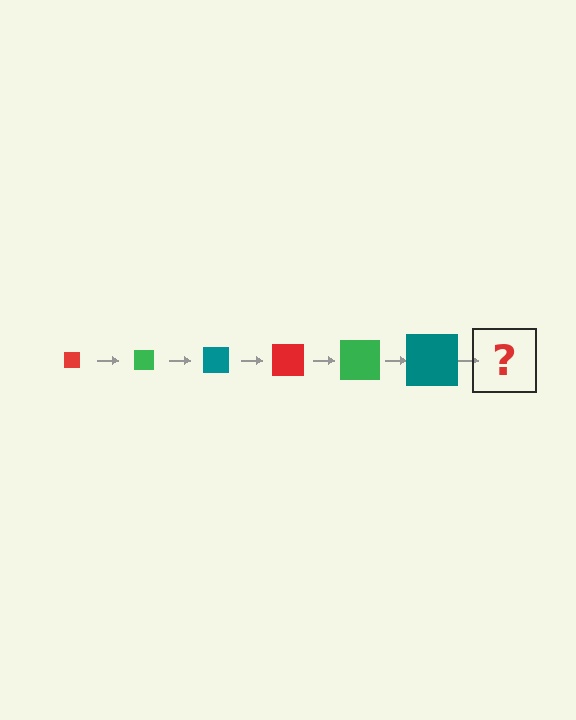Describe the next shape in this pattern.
It should be a red square, larger than the previous one.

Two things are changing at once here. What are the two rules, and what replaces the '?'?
The two rules are that the square grows larger each step and the color cycles through red, green, and teal. The '?' should be a red square, larger than the previous one.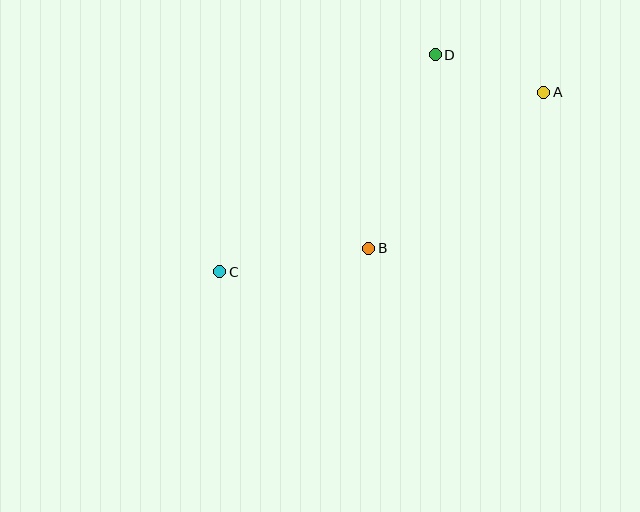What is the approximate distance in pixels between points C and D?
The distance between C and D is approximately 306 pixels.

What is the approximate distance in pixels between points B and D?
The distance between B and D is approximately 205 pixels.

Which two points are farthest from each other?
Points A and C are farthest from each other.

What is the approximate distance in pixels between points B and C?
The distance between B and C is approximately 151 pixels.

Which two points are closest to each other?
Points A and D are closest to each other.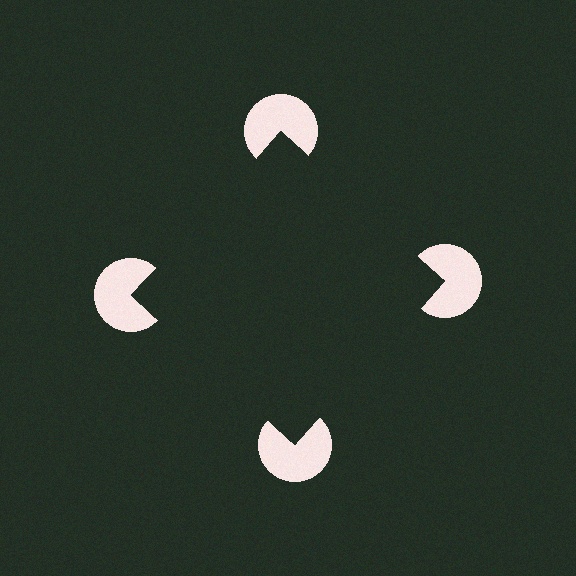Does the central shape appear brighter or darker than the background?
It typically appears slightly darker than the background, even though no actual brightness change is drawn.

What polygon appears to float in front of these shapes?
An illusory square — its edges are inferred from the aligned wedge cuts in the pac-man discs, not physically drawn.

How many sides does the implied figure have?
4 sides.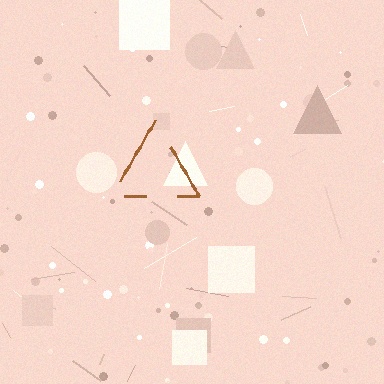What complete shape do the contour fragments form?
The contour fragments form a triangle.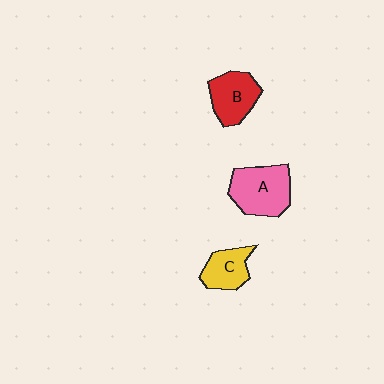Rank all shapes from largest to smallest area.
From largest to smallest: A (pink), B (red), C (yellow).